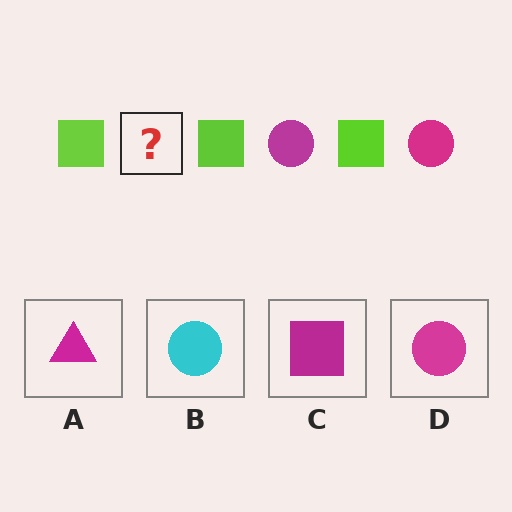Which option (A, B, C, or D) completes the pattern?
D.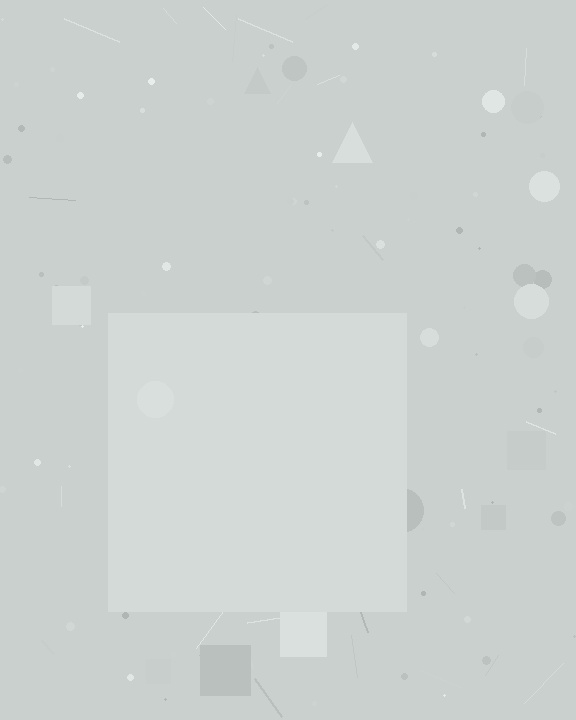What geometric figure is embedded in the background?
A square is embedded in the background.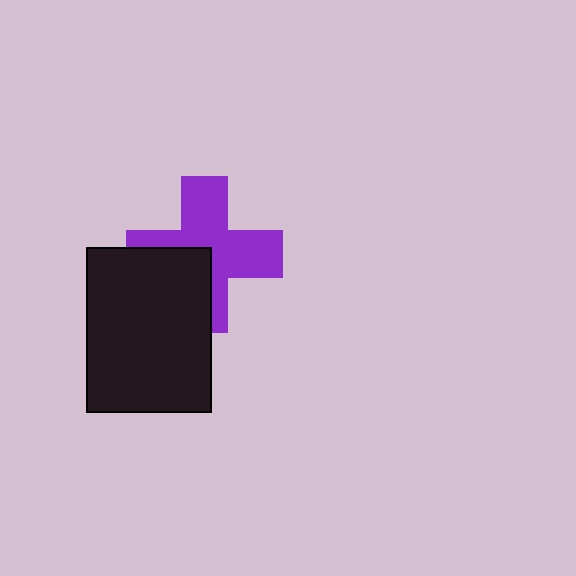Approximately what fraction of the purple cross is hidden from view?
Roughly 34% of the purple cross is hidden behind the black rectangle.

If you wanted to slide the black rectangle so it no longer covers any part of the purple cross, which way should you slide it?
Slide it toward the lower-left — that is the most direct way to separate the two shapes.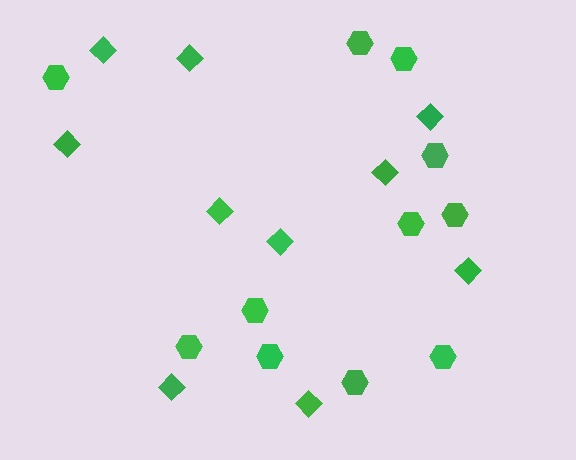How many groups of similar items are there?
There are 2 groups: one group of diamonds (10) and one group of hexagons (11).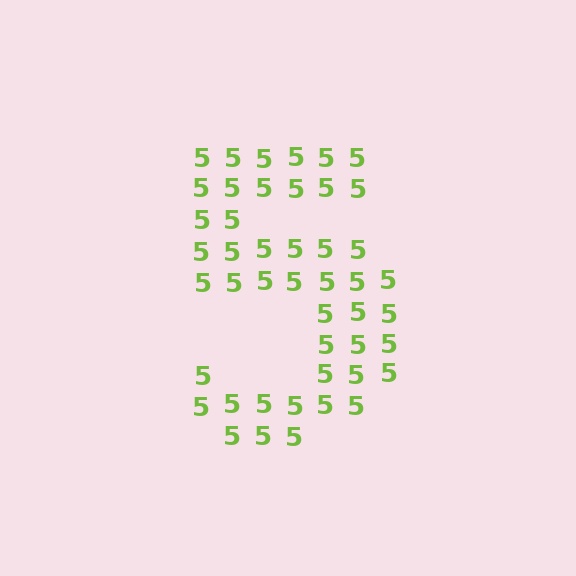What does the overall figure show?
The overall figure shows the digit 5.